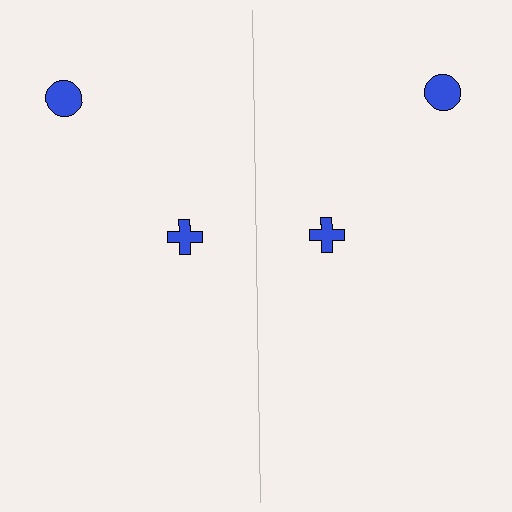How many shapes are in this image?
There are 4 shapes in this image.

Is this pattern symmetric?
Yes, this pattern has bilateral (reflection) symmetry.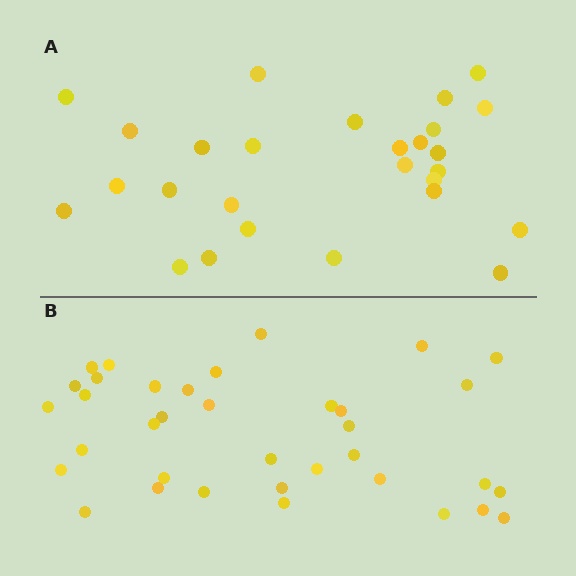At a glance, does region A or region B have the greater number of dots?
Region B (the bottom region) has more dots.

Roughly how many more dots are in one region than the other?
Region B has roughly 8 or so more dots than region A.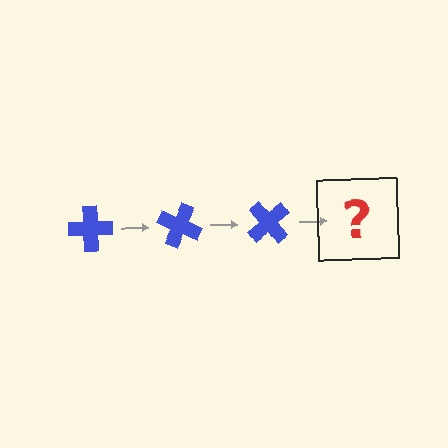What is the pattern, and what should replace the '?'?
The pattern is that the cross rotates 25 degrees each step. The '?' should be a blue cross rotated 75 degrees.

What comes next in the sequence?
The next element should be a blue cross rotated 75 degrees.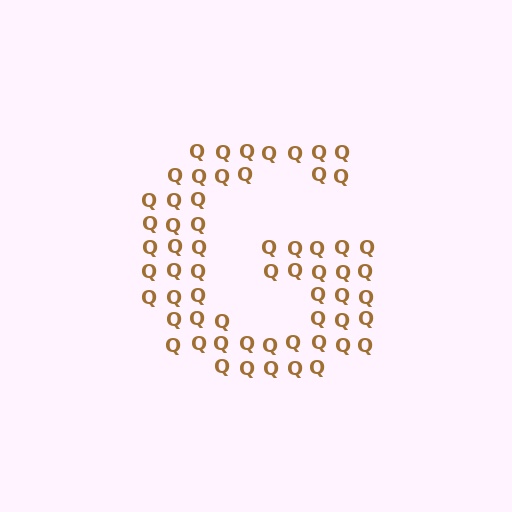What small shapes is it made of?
It is made of small letter Q's.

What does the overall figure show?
The overall figure shows the letter G.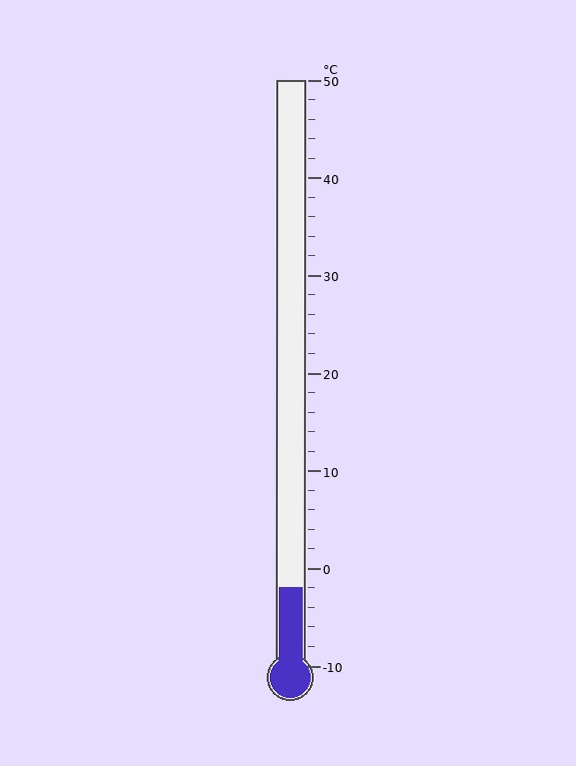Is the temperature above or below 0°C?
The temperature is below 0°C.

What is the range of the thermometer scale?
The thermometer scale ranges from -10°C to 50°C.